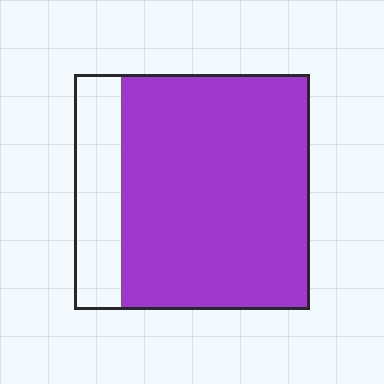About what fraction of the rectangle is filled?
About four fifths (4/5).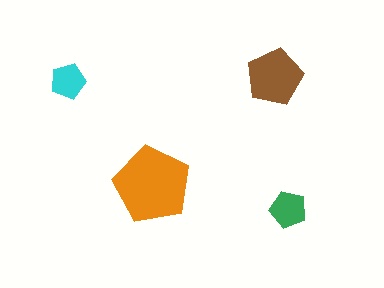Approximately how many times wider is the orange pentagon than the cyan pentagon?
About 2 times wider.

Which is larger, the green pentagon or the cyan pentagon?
The green one.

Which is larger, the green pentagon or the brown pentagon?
The brown one.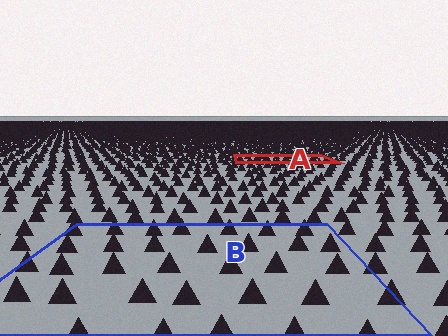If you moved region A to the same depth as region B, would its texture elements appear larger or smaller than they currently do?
They would appear larger. At a closer depth, the same texture elements are projected at a bigger on-screen size.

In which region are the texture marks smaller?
The texture marks are smaller in region A, because it is farther away.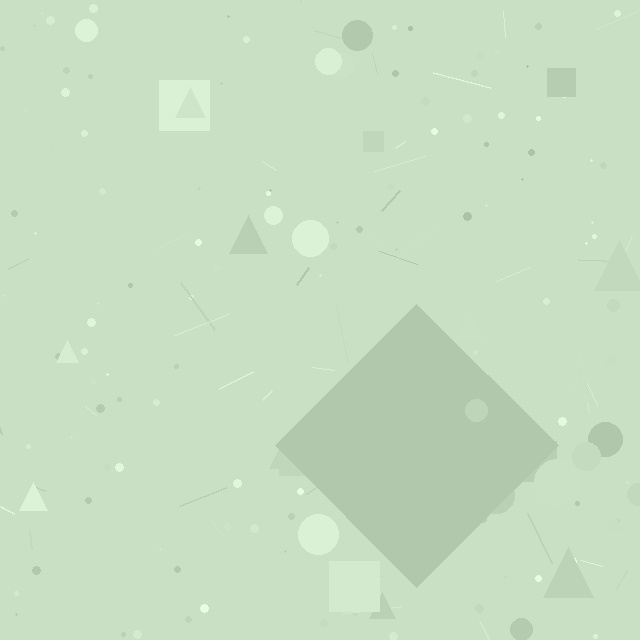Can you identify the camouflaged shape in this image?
The camouflaged shape is a diamond.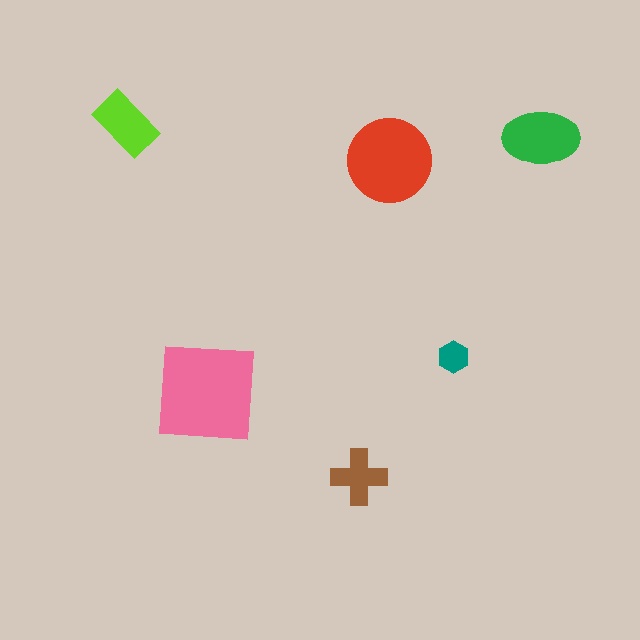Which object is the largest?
The pink square.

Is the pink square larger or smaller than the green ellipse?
Larger.